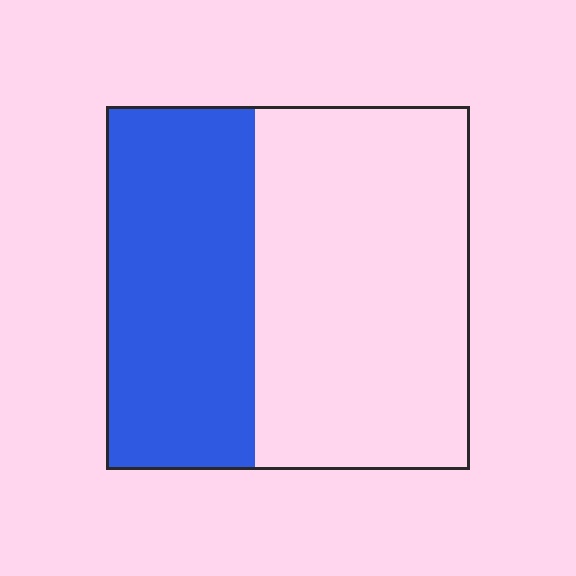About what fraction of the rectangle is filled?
About two fifths (2/5).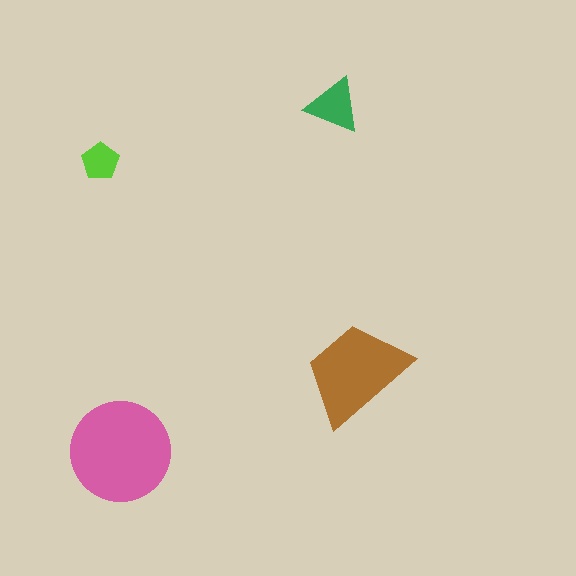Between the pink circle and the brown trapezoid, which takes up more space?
The pink circle.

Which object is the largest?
The pink circle.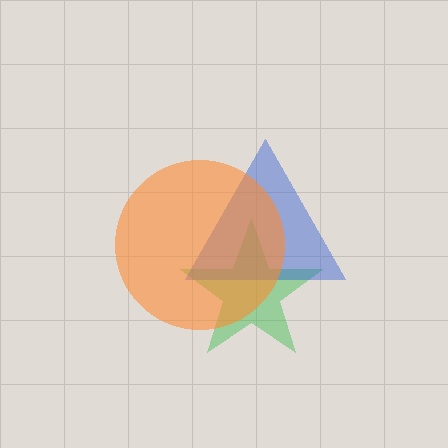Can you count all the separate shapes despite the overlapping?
Yes, there are 3 separate shapes.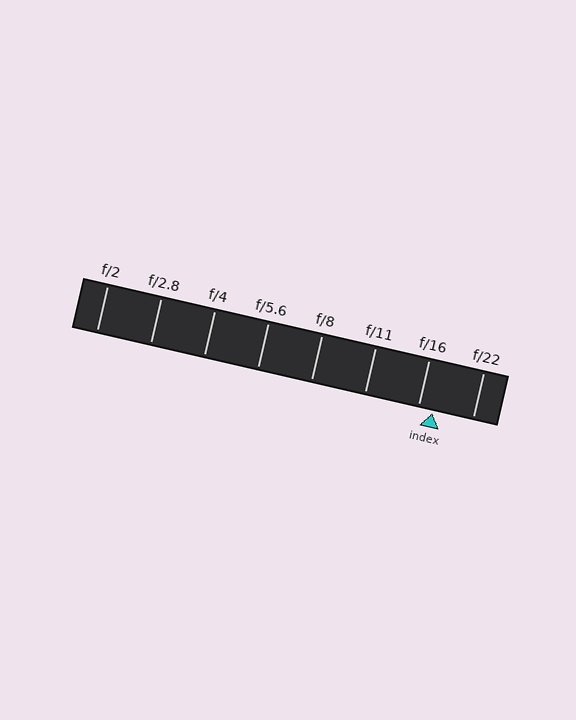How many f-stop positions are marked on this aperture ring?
There are 8 f-stop positions marked.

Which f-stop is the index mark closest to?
The index mark is closest to f/16.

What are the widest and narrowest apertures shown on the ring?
The widest aperture shown is f/2 and the narrowest is f/22.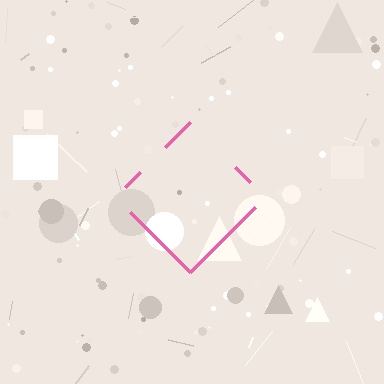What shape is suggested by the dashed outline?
The dashed outline suggests a diamond.